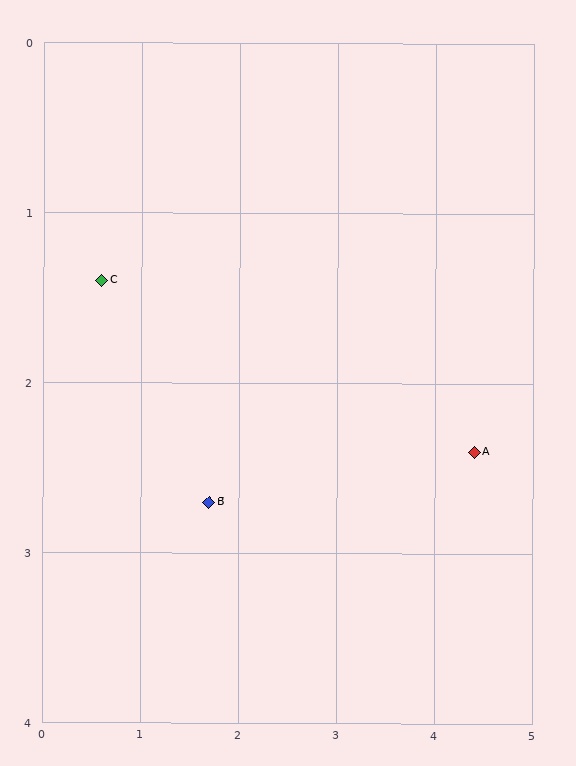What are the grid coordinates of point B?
Point B is at approximately (1.7, 2.7).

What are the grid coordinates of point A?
Point A is at approximately (4.4, 2.4).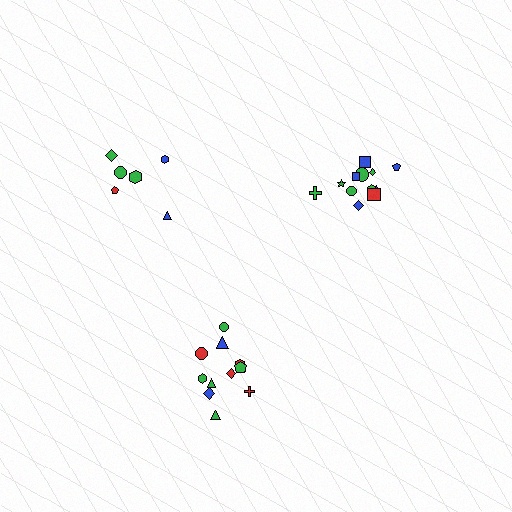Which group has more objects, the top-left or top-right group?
The top-right group.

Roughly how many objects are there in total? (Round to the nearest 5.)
Roughly 30 objects in total.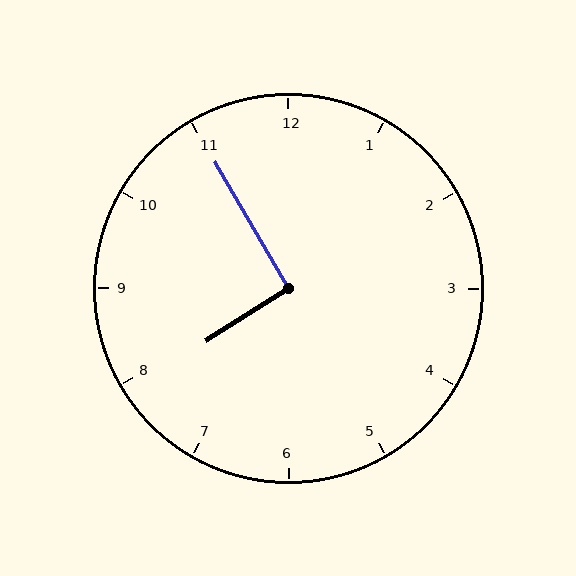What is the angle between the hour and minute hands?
Approximately 92 degrees.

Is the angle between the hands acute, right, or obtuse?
It is right.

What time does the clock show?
7:55.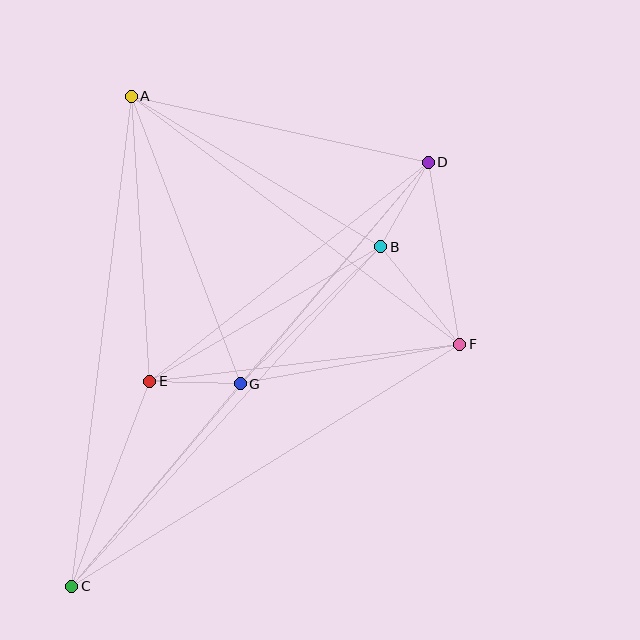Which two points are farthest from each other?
Points C and D are farthest from each other.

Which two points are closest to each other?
Points E and G are closest to each other.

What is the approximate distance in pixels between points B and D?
The distance between B and D is approximately 97 pixels.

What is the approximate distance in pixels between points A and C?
The distance between A and C is approximately 494 pixels.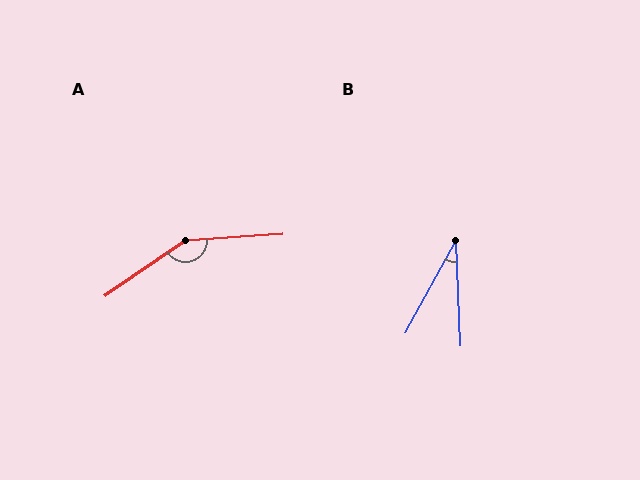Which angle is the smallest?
B, at approximately 31 degrees.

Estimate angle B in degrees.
Approximately 31 degrees.